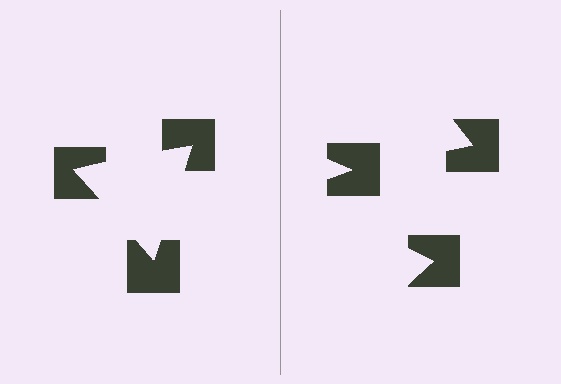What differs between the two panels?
The notched squares are positioned identically on both sides; only the wedge orientations differ. On the left they align to a triangle; on the right they are misaligned.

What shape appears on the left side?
An illusory triangle.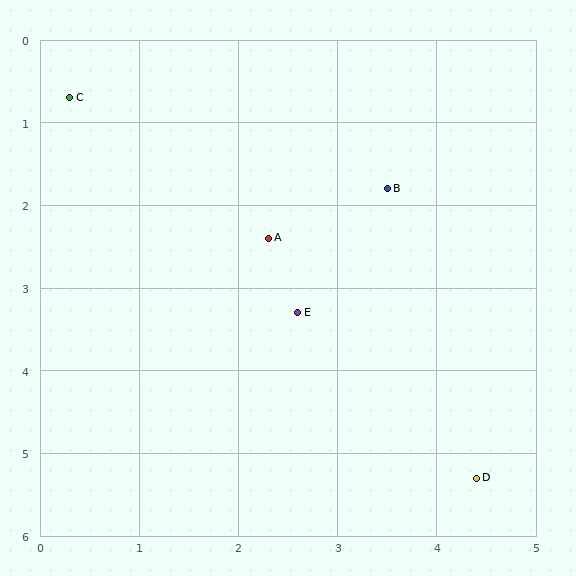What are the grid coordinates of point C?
Point C is at approximately (0.3, 0.7).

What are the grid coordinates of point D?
Point D is at approximately (4.4, 5.3).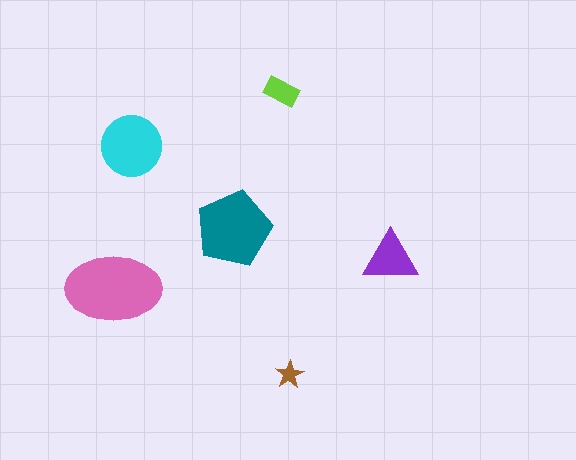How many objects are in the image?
There are 6 objects in the image.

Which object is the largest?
The pink ellipse.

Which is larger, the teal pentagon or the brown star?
The teal pentagon.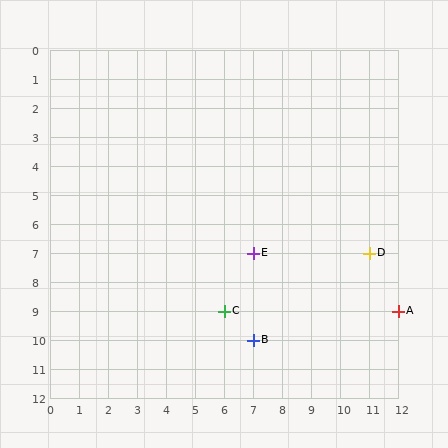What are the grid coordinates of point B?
Point B is at grid coordinates (7, 10).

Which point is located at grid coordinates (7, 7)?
Point E is at (7, 7).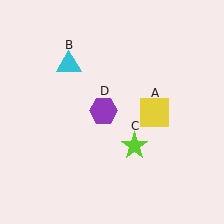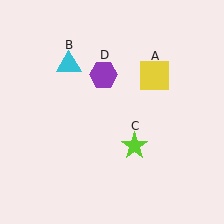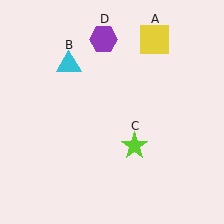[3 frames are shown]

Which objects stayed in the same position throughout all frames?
Cyan triangle (object B) and lime star (object C) remained stationary.